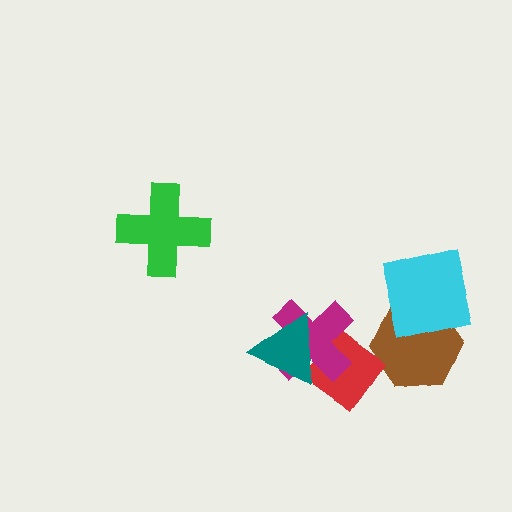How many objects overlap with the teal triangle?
2 objects overlap with the teal triangle.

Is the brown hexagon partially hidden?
Yes, it is partially covered by another shape.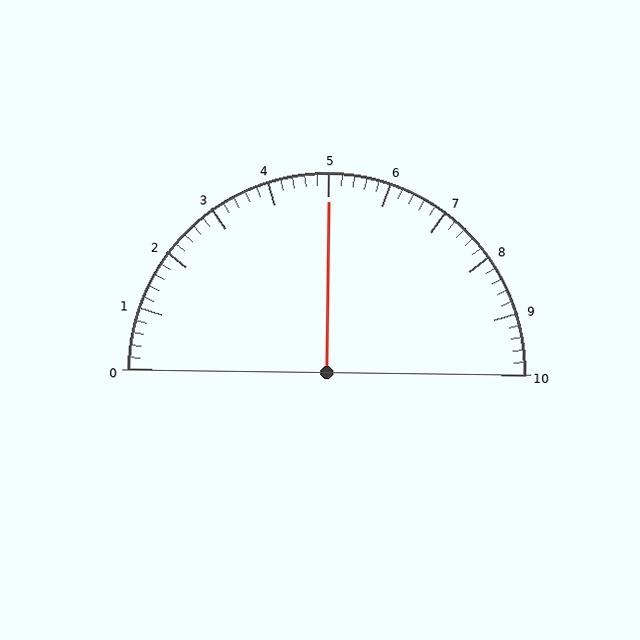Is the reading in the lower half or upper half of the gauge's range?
The reading is in the upper half of the range (0 to 10).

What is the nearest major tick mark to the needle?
The nearest major tick mark is 5.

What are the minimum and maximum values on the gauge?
The gauge ranges from 0 to 10.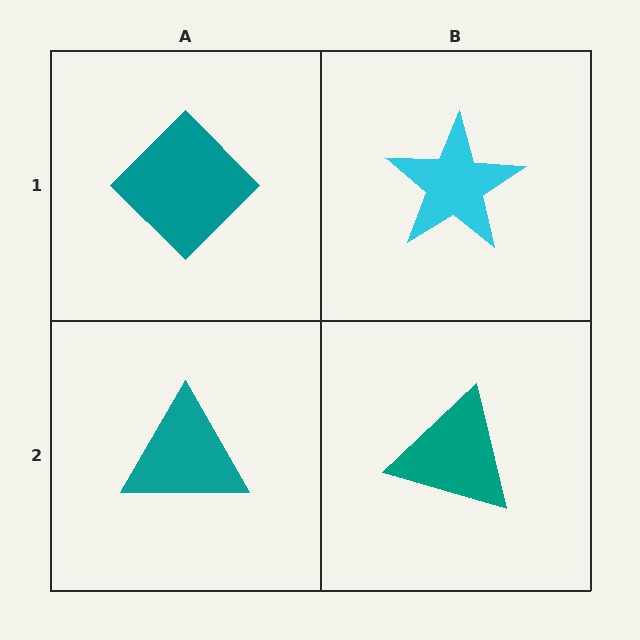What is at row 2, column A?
A teal triangle.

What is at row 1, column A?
A teal diamond.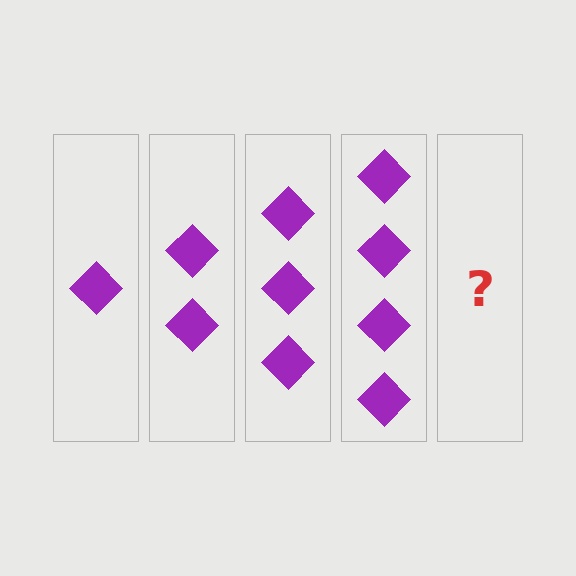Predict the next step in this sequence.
The next step is 5 diamonds.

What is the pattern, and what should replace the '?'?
The pattern is that each step adds one more diamond. The '?' should be 5 diamonds.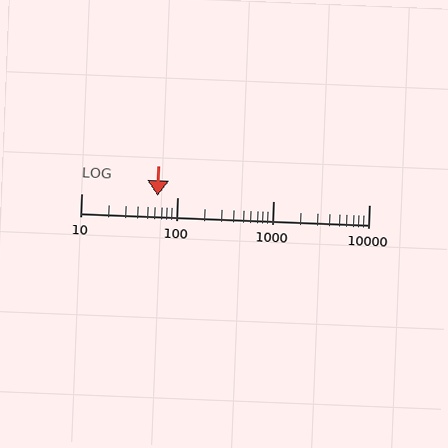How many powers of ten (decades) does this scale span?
The scale spans 3 decades, from 10 to 10000.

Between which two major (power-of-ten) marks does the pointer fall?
The pointer is between 10 and 100.